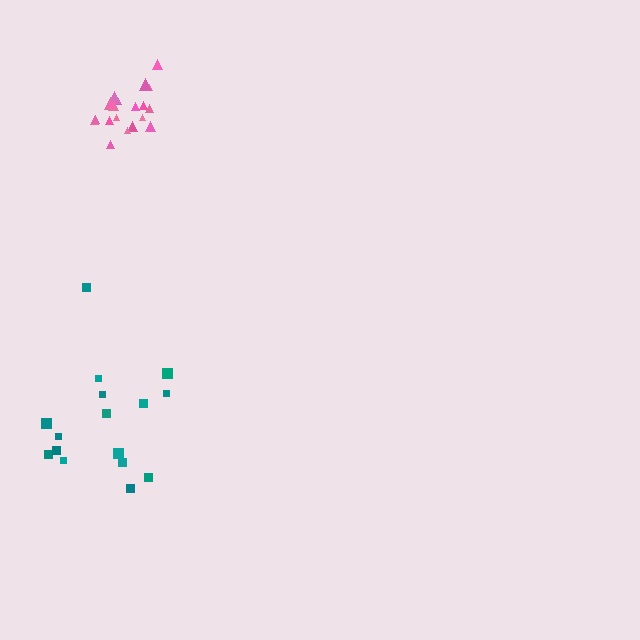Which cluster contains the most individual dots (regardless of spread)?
Pink (20).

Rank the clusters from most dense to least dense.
pink, teal.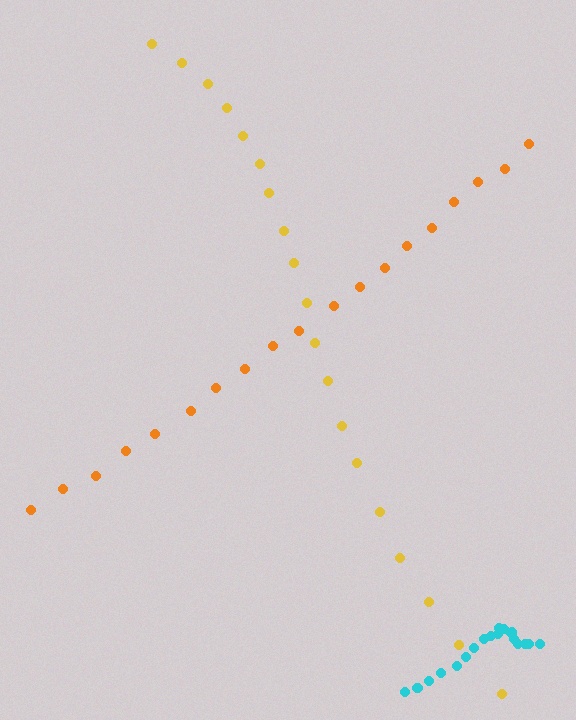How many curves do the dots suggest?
There are 3 distinct paths.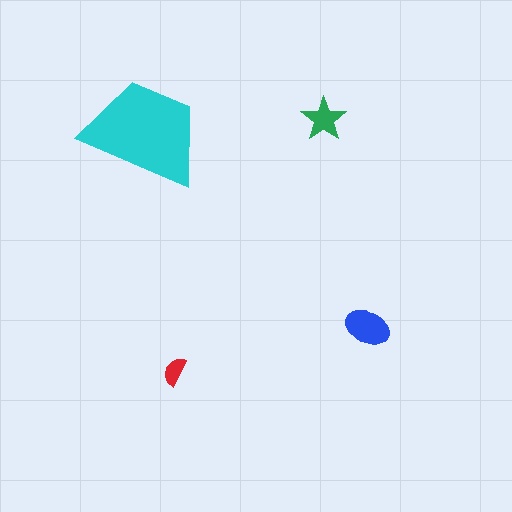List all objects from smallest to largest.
The red semicircle, the green star, the blue ellipse, the cyan trapezoid.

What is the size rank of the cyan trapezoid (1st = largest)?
1st.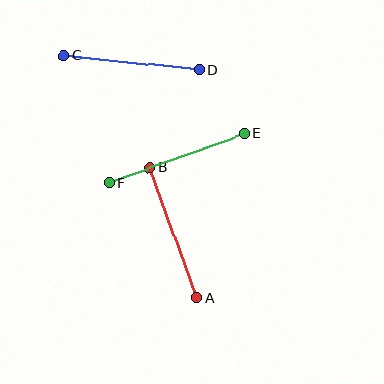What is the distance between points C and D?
The distance is approximately 135 pixels.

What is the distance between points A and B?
The distance is approximately 139 pixels.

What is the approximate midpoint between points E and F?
The midpoint is at approximately (177, 158) pixels.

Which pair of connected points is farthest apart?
Points E and F are farthest apart.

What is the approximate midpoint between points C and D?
The midpoint is at approximately (131, 63) pixels.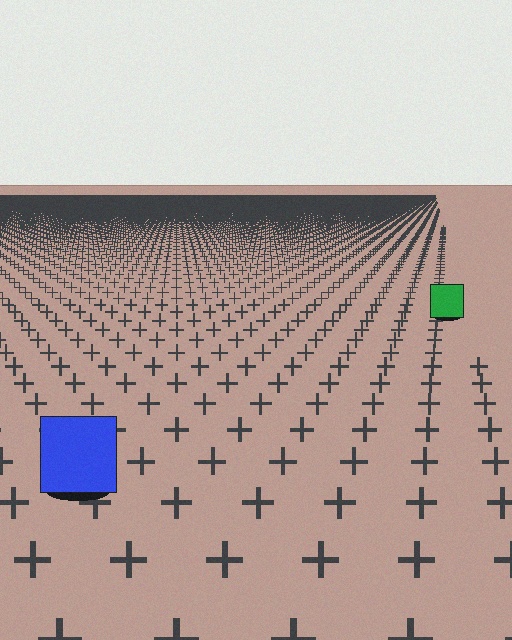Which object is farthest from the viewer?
The green square is farthest from the viewer. It appears smaller and the ground texture around it is denser.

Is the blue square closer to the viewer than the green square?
Yes. The blue square is closer — you can tell from the texture gradient: the ground texture is coarser near it.